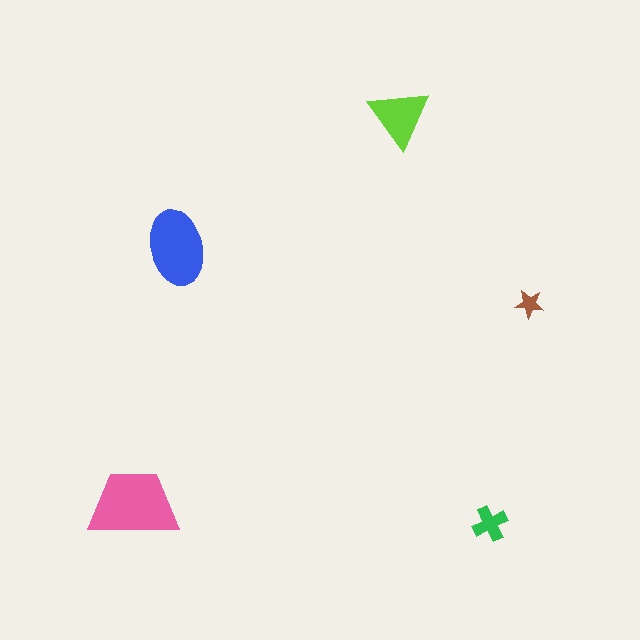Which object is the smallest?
The brown star.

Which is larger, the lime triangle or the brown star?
The lime triangle.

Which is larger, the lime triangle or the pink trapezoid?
The pink trapezoid.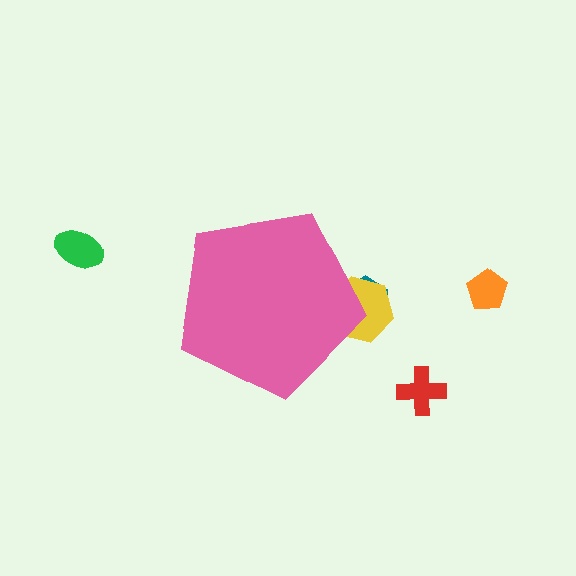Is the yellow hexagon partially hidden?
Yes, the yellow hexagon is partially hidden behind the pink pentagon.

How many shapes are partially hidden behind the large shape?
2 shapes are partially hidden.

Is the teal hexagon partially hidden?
Yes, the teal hexagon is partially hidden behind the pink pentagon.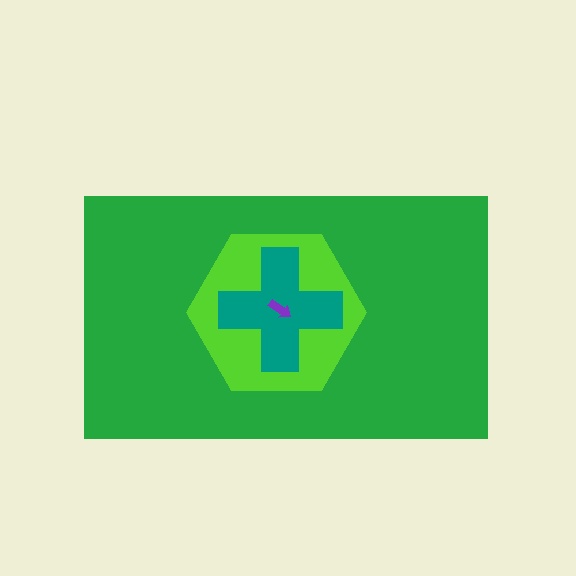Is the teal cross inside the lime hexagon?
Yes.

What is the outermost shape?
The green rectangle.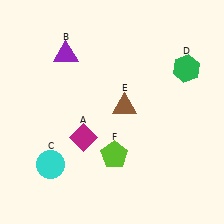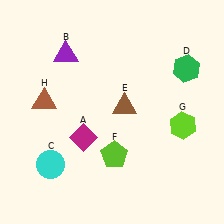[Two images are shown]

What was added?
A lime hexagon (G), a brown triangle (H) were added in Image 2.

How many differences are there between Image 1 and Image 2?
There are 2 differences between the two images.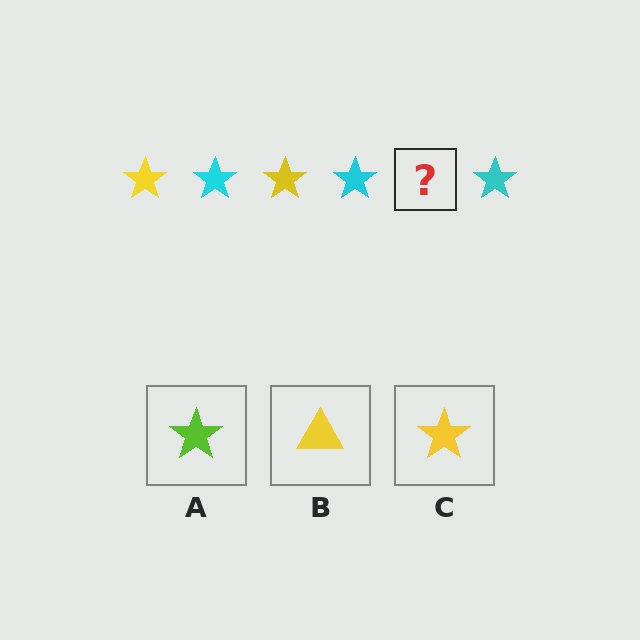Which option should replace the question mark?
Option C.